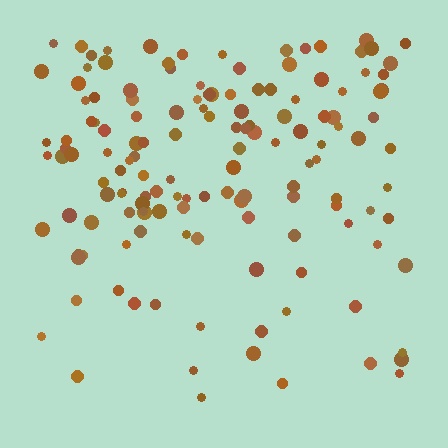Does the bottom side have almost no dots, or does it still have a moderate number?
Still a moderate number, just noticeably fewer than the top.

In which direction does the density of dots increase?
From bottom to top, with the top side densest.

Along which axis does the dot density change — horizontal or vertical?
Vertical.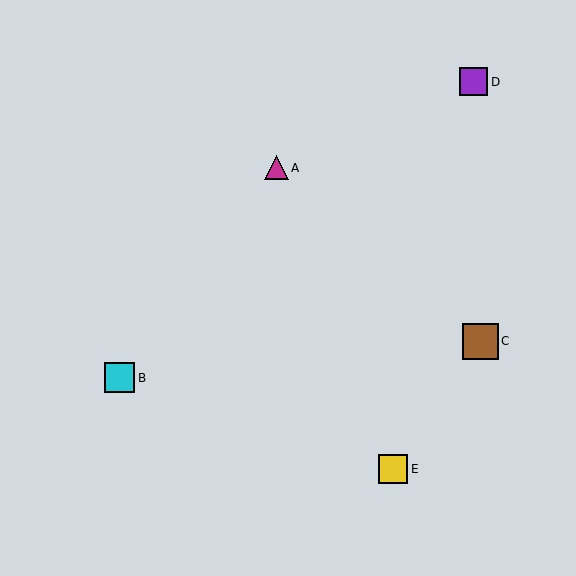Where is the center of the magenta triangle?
The center of the magenta triangle is at (276, 168).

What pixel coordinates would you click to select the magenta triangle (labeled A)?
Click at (276, 168) to select the magenta triangle A.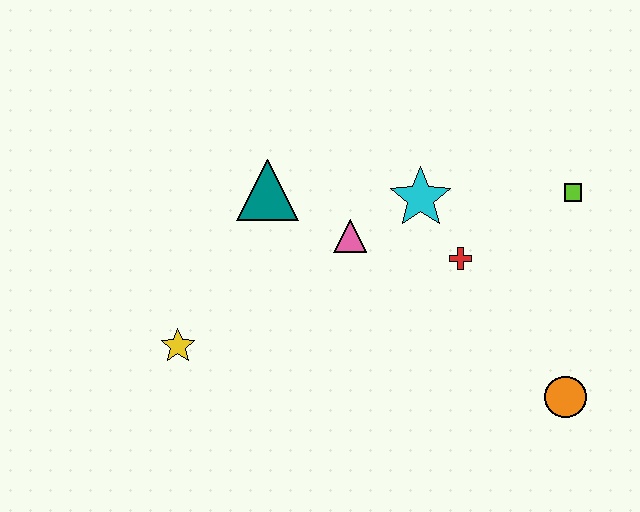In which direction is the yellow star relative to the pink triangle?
The yellow star is to the left of the pink triangle.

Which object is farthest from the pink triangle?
The orange circle is farthest from the pink triangle.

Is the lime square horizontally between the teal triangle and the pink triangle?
No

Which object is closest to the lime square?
The red cross is closest to the lime square.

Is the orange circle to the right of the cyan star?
Yes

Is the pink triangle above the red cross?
Yes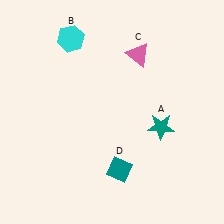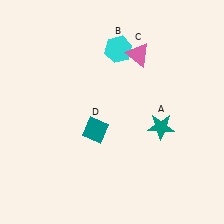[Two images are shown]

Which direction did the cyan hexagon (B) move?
The cyan hexagon (B) moved right.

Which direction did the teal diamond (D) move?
The teal diamond (D) moved up.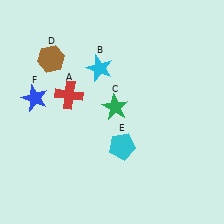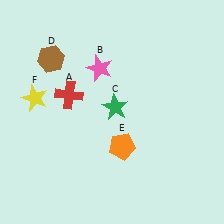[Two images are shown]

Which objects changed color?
B changed from cyan to pink. E changed from cyan to orange. F changed from blue to yellow.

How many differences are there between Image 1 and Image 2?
There are 3 differences between the two images.